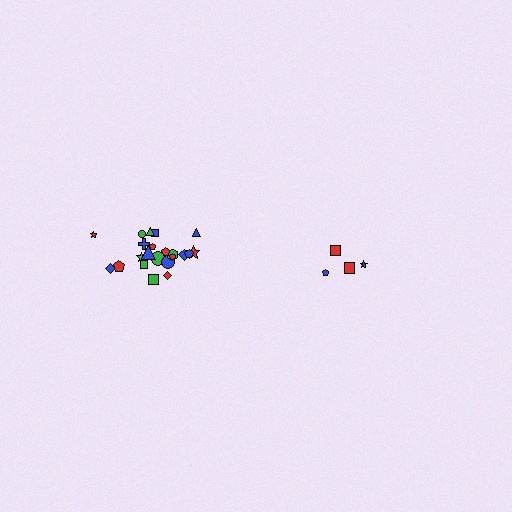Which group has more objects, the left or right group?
The left group.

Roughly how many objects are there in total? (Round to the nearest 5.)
Roughly 25 objects in total.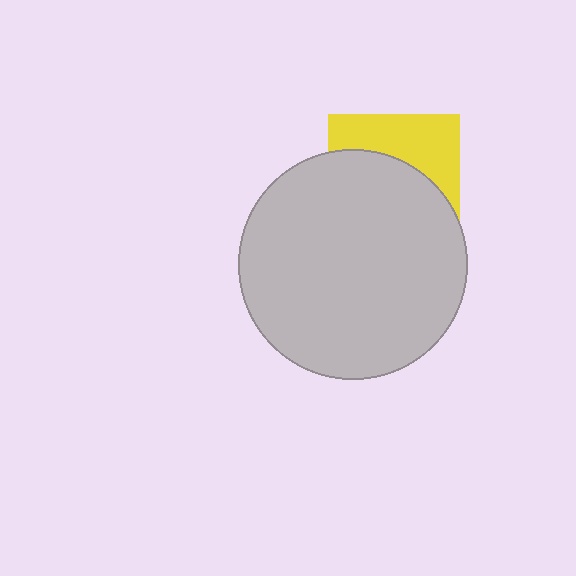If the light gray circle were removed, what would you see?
You would see the complete yellow square.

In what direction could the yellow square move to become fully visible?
The yellow square could move up. That would shift it out from behind the light gray circle entirely.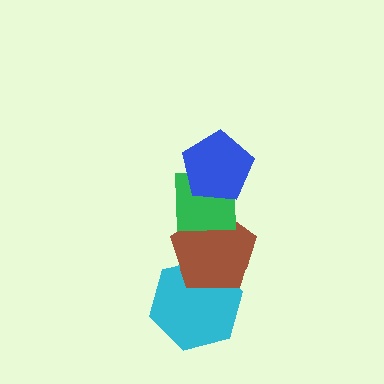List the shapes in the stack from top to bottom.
From top to bottom: the blue pentagon, the green square, the brown pentagon, the cyan hexagon.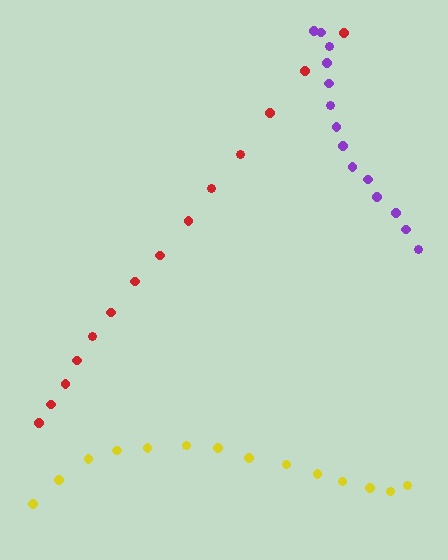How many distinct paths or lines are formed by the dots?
There are 3 distinct paths.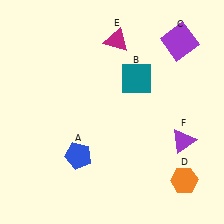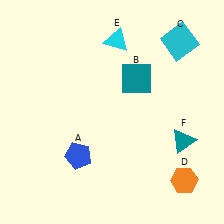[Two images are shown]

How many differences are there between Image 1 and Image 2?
There are 3 differences between the two images.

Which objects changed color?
C changed from purple to cyan. E changed from magenta to cyan. F changed from purple to teal.